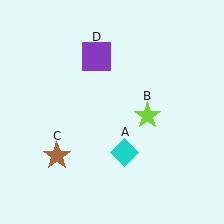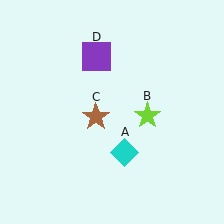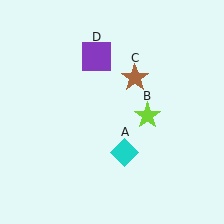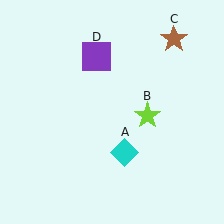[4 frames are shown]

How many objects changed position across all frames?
1 object changed position: brown star (object C).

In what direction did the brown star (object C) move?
The brown star (object C) moved up and to the right.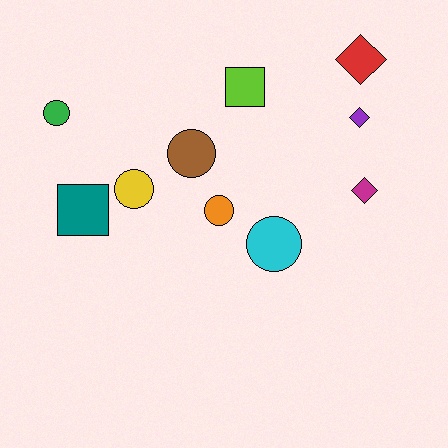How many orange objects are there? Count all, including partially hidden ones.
There is 1 orange object.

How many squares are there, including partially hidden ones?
There are 2 squares.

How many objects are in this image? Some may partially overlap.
There are 10 objects.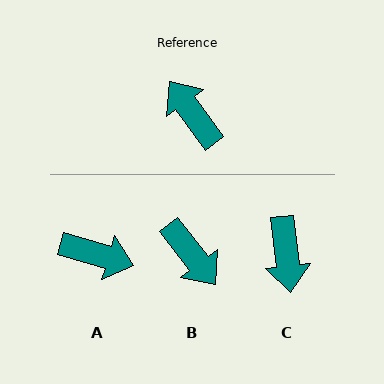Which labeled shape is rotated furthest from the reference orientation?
B, about 178 degrees away.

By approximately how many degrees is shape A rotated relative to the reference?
Approximately 142 degrees clockwise.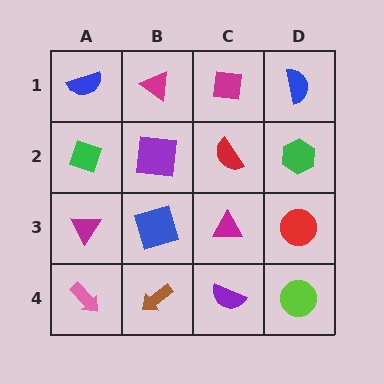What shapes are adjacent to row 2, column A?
A blue semicircle (row 1, column A), a magenta triangle (row 3, column A), a purple square (row 2, column B).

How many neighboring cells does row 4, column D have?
2.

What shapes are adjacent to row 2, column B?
A magenta triangle (row 1, column B), a blue square (row 3, column B), a green diamond (row 2, column A), a red semicircle (row 2, column C).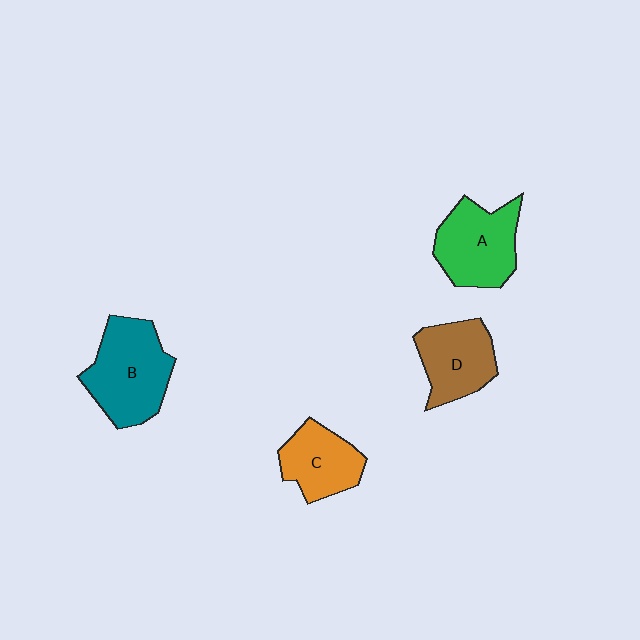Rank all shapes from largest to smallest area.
From largest to smallest: B (teal), A (green), D (brown), C (orange).